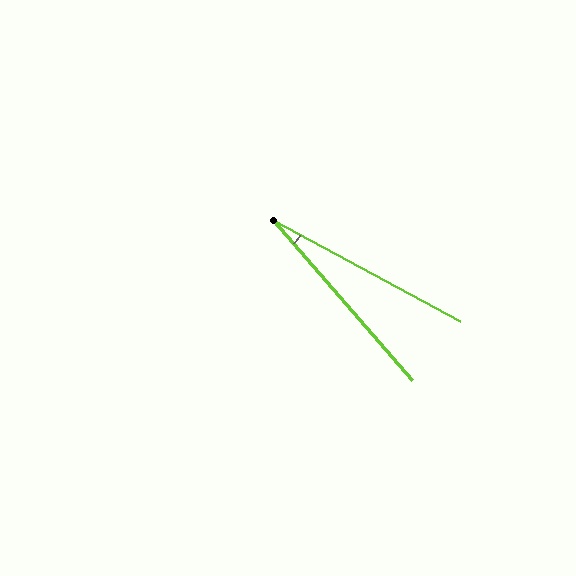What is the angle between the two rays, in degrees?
Approximately 21 degrees.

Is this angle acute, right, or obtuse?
It is acute.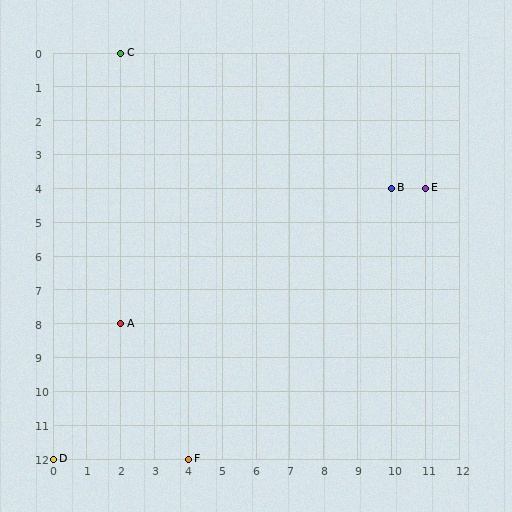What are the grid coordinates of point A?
Point A is at grid coordinates (2, 8).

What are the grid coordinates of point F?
Point F is at grid coordinates (4, 12).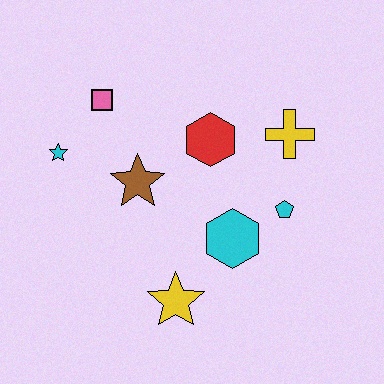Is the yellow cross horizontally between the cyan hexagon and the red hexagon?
No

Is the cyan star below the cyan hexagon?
No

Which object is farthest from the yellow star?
The pink square is farthest from the yellow star.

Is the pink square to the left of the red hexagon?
Yes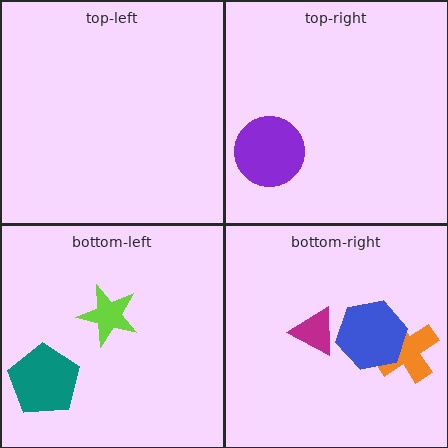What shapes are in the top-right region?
The purple circle.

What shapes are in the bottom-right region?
The orange cross, the magenta triangle, the blue hexagon.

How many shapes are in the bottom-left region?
2.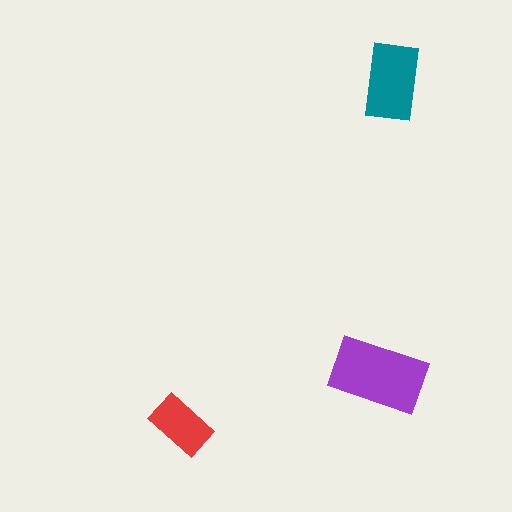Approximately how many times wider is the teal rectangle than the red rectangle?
About 1.5 times wider.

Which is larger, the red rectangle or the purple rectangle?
The purple one.